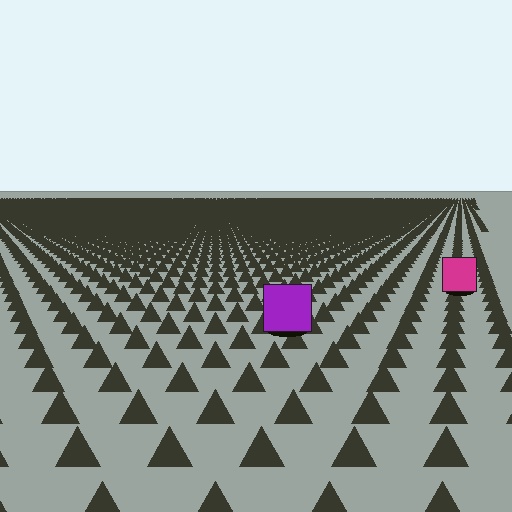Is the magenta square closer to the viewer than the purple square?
No. The purple square is closer — you can tell from the texture gradient: the ground texture is coarser near it.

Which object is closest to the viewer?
The purple square is closest. The texture marks near it are larger and more spread out.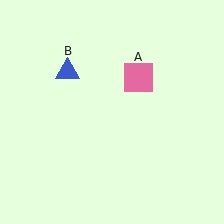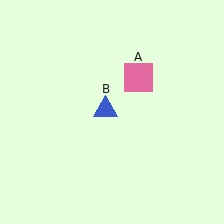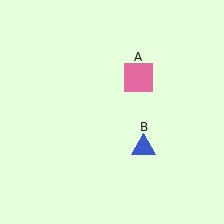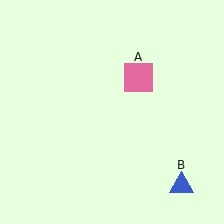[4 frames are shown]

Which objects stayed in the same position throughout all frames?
Pink square (object A) remained stationary.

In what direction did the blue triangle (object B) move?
The blue triangle (object B) moved down and to the right.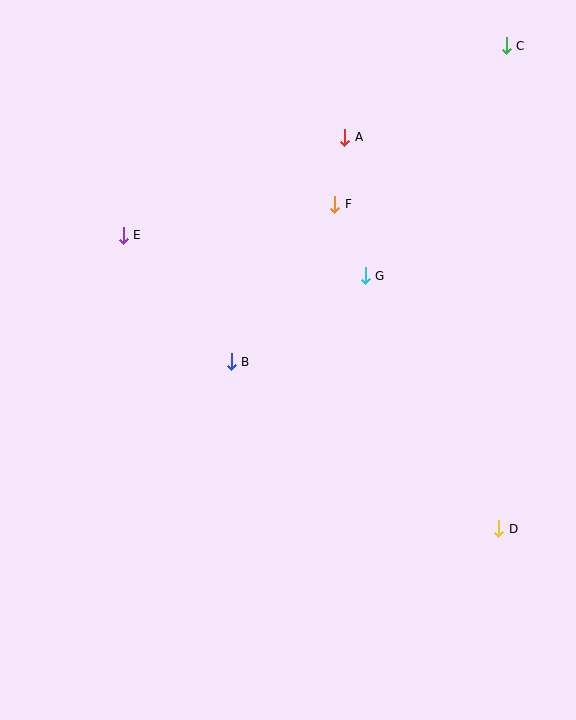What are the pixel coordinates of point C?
Point C is at (506, 46).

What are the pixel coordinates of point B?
Point B is at (231, 362).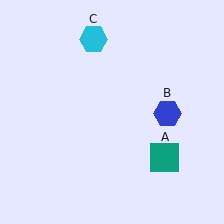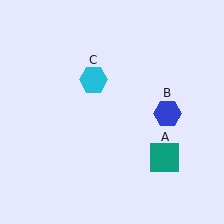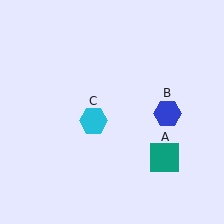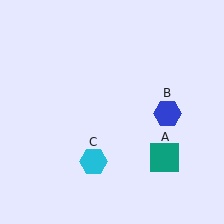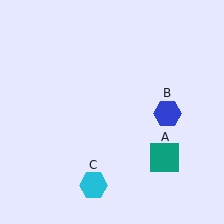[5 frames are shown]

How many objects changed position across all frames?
1 object changed position: cyan hexagon (object C).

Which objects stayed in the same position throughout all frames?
Teal square (object A) and blue hexagon (object B) remained stationary.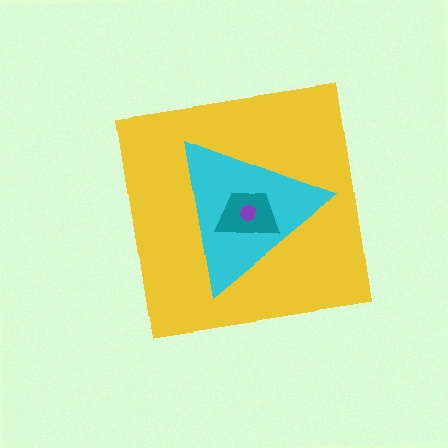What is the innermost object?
The purple hexagon.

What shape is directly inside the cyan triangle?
The teal trapezoid.